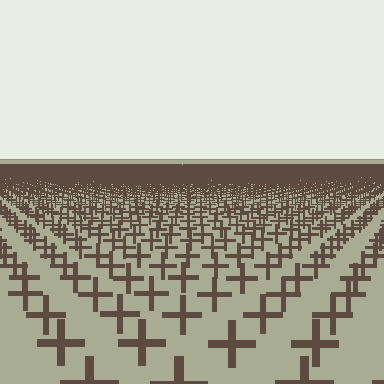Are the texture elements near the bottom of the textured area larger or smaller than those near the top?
Larger. Near the bottom, elements are closer to the viewer and appear at a bigger on-screen size.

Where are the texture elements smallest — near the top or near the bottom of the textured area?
Near the top.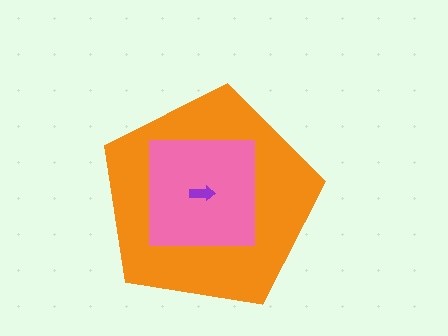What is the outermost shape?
The orange pentagon.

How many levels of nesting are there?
3.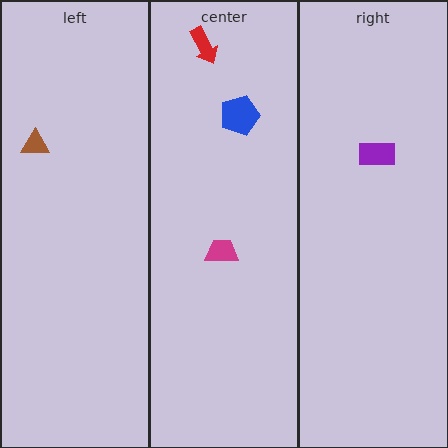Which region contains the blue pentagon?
The center region.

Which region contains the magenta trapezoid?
The center region.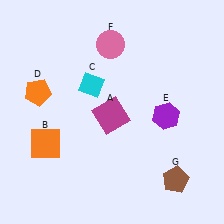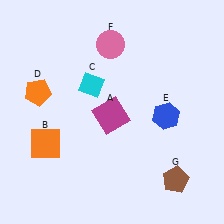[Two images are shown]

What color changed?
The hexagon (E) changed from purple in Image 1 to blue in Image 2.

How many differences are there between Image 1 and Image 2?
There is 1 difference between the two images.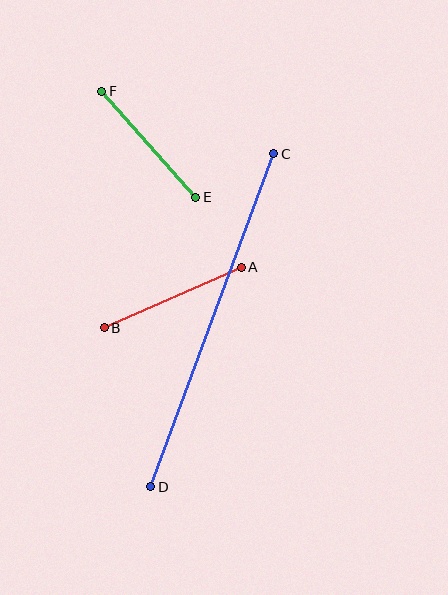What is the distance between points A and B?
The distance is approximately 149 pixels.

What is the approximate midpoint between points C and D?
The midpoint is at approximately (212, 320) pixels.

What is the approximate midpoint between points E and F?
The midpoint is at approximately (149, 144) pixels.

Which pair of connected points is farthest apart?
Points C and D are farthest apart.